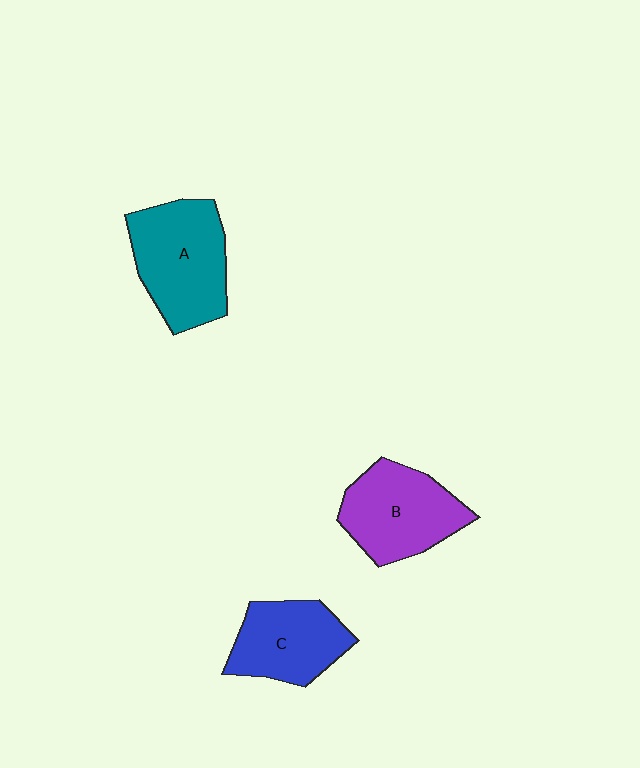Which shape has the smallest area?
Shape C (blue).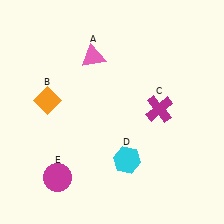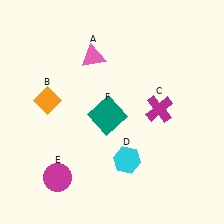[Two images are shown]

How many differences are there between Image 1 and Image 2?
There is 1 difference between the two images.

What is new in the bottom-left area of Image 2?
A teal square (F) was added in the bottom-left area of Image 2.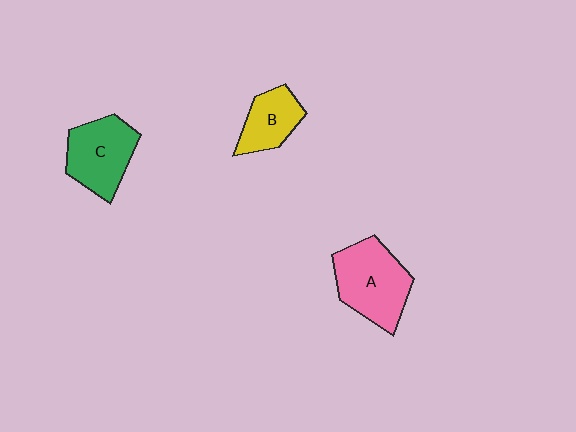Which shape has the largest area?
Shape A (pink).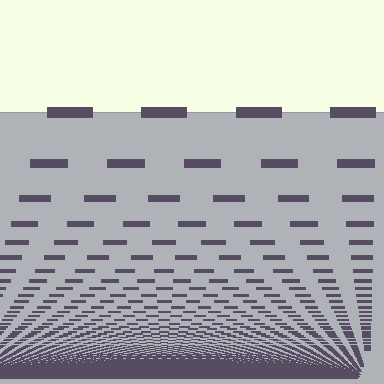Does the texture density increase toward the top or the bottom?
Density increases toward the bottom.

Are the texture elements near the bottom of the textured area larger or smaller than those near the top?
Smaller. The gradient is inverted — elements near the bottom are smaller and denser.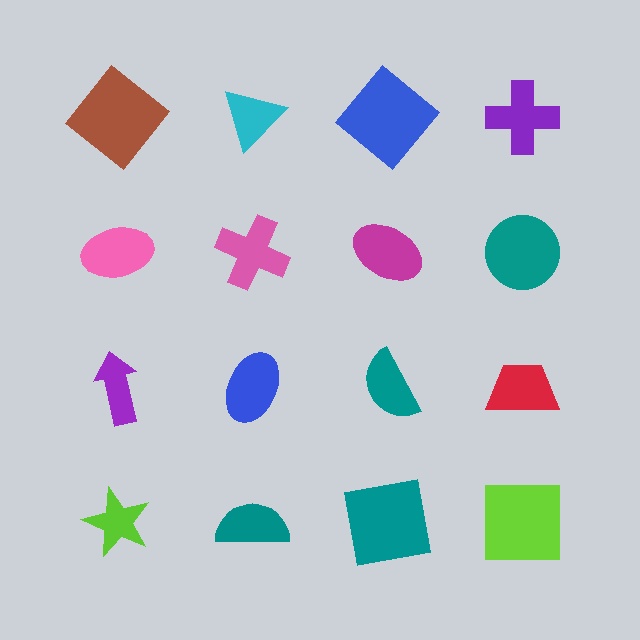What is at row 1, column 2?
A cyan triangle.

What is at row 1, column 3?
A blue diamond.